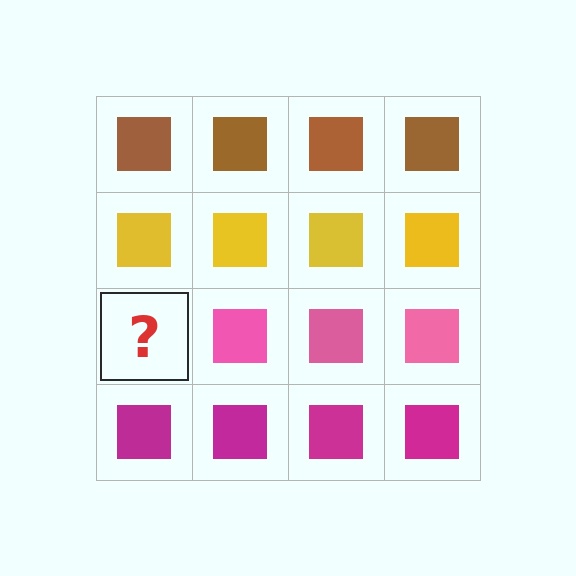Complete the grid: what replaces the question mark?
The question mark should be replaced with a pink square.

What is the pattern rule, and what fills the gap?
The rule is that each row has a consistent color. The gap should be filled with a pink square.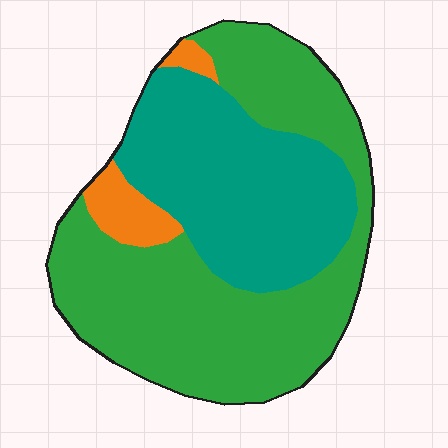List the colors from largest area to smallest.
From largest to smallest: green, teal, orange.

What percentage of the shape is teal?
Teal covers 37% of the shape.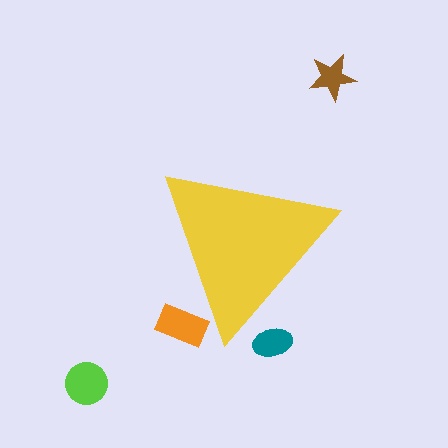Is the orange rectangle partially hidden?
Yes, the orange rectangle is partially hidden behind the yellow triangle.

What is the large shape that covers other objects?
A yellow triangle.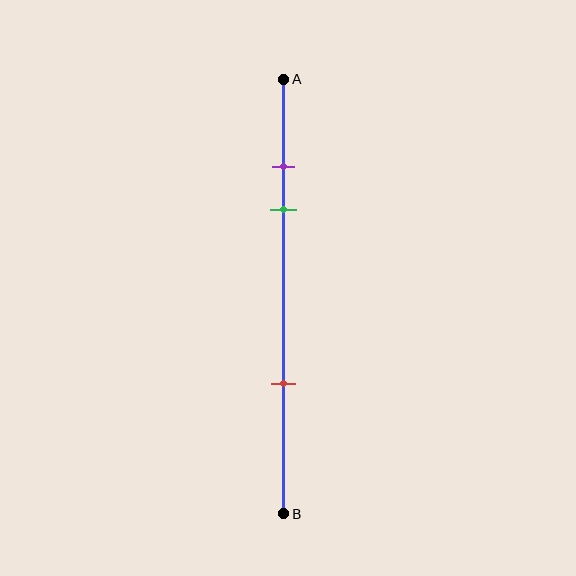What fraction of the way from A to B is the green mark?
The green mark is approximately 30% (0.3) of the way from A to B.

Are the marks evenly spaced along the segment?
No, the marks are not evenly spaced.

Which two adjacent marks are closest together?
The purple and green marks are the closest adjacent pair.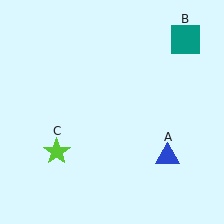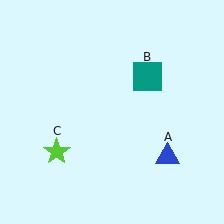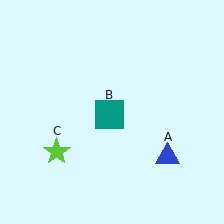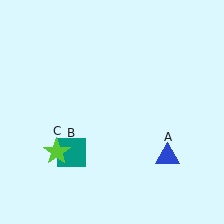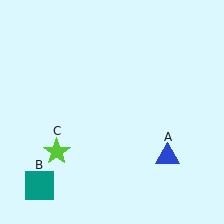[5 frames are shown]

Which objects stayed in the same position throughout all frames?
Blue triangle (object A) and lime star (object C) remained stationary.